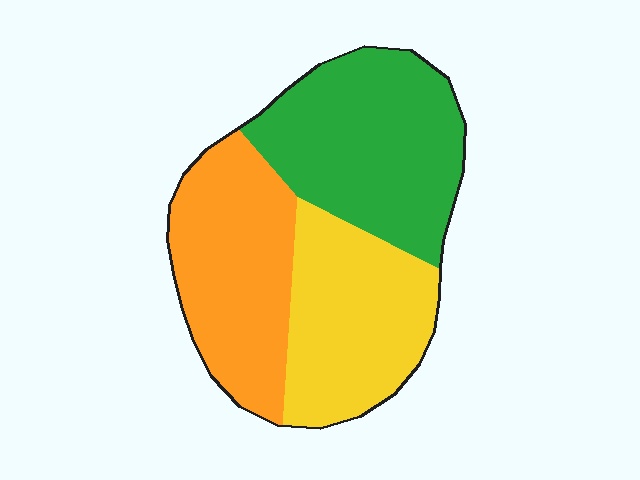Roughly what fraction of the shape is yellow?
Yellow covers roughly 30% of the shape.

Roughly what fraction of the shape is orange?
Orange takes up about one third (1/3) of the shape.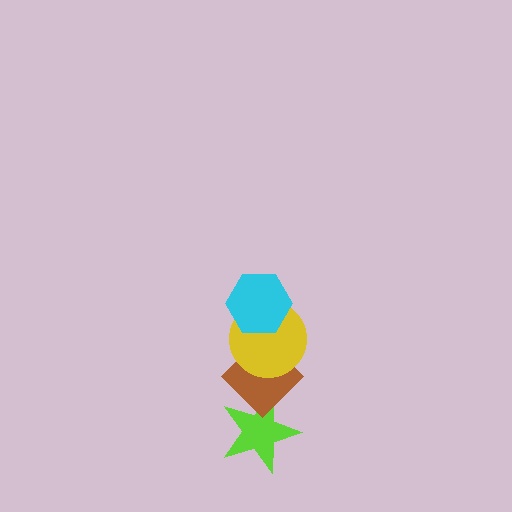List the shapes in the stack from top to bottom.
From top to bottom: the cyan hexagon, the yellow circle, the brown diamond, the lime star.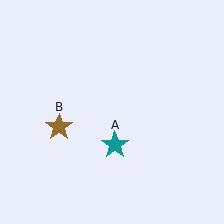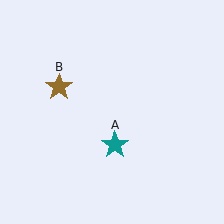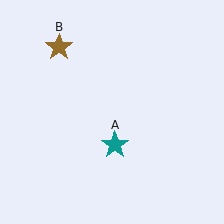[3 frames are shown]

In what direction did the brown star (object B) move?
The brown star (object B) moved up.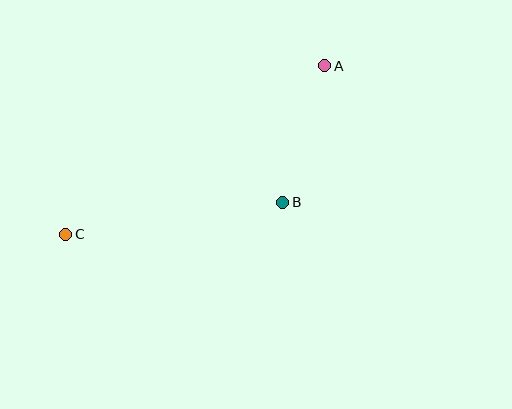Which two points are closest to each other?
Points A and B are closest to each other.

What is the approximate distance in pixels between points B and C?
The distance between B and C is approximately 220 pixels.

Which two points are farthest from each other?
Points A and C are farthest from each other.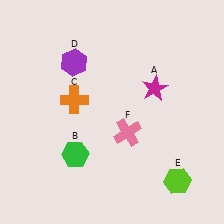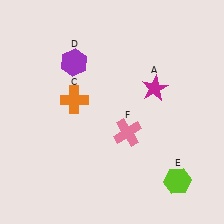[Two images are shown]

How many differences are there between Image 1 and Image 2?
There is 1 difference between the two images.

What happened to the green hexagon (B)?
The green hexagon (B) was removed in Image 2. It was in the bottom-left area of Image 1.